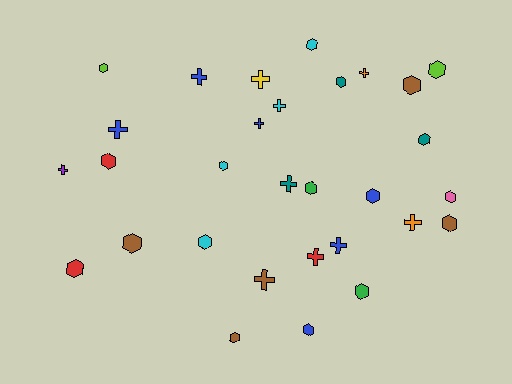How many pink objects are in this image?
There is 1 pink object.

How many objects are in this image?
There are 30 objects.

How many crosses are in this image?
There are 12 crosses.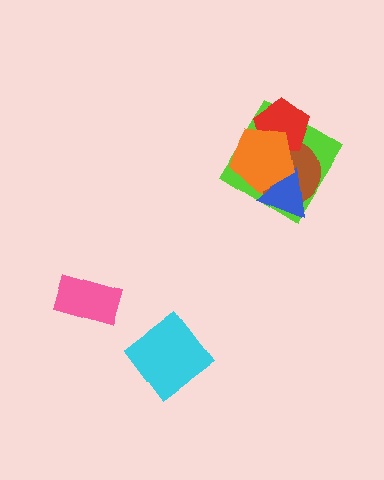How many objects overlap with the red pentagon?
3 objects overlap with the red pentagon.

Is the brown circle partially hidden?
Yes, it is partially covered by another shape.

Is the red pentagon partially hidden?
Yes, it is partially covered by another shape.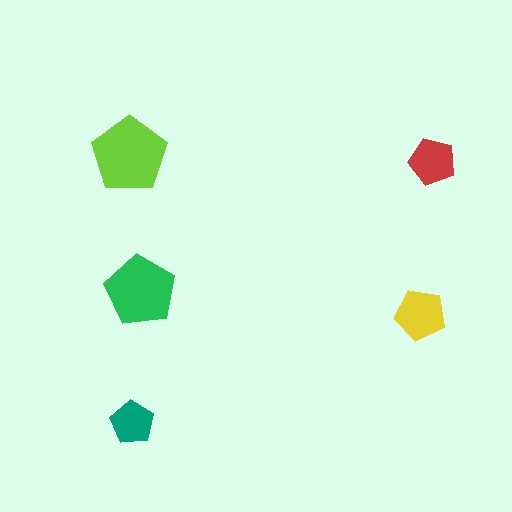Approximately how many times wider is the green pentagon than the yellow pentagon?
About 1.5 times wider.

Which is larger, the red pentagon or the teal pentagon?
The red one.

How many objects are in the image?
There are 5 objects in the image.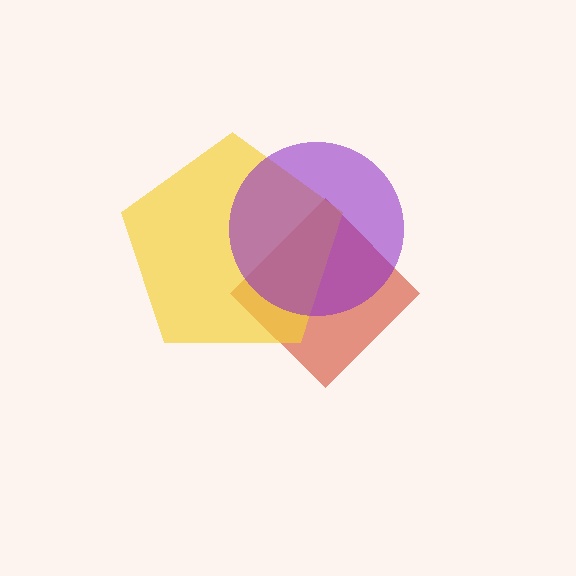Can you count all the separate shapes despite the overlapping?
Yes, there are 3 separate shapes.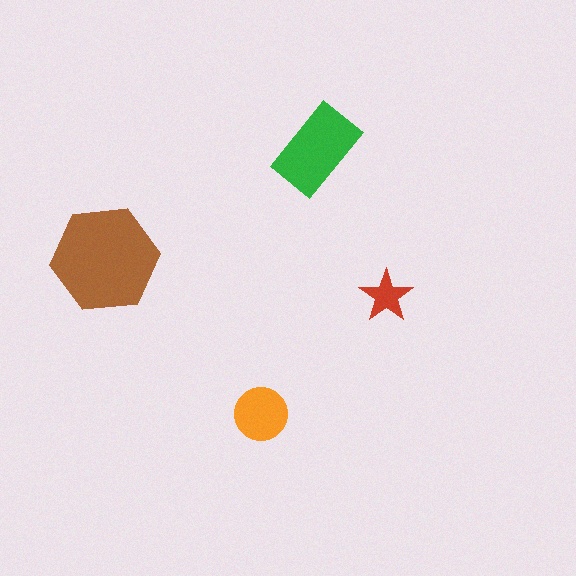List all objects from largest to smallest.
The brown hexagon, the green rectangle, the orange circle, the red star.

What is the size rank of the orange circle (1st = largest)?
3rd.